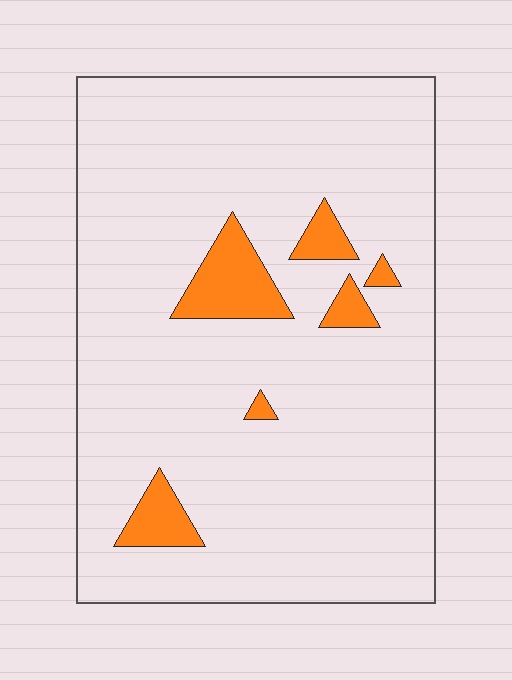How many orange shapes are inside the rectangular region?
6.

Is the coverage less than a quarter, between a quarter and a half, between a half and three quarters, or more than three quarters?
Less than a quarter.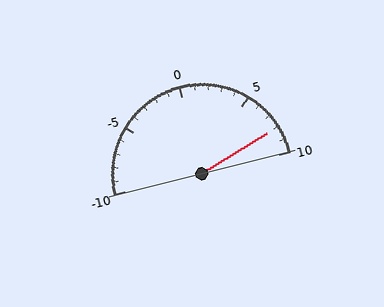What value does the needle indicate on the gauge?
The needle indicates approximately 8.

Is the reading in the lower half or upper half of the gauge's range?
The reading is in the upper half of the range (-10 to 10).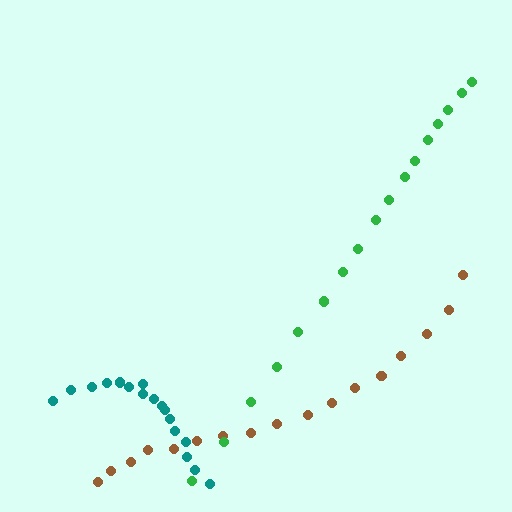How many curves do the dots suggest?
There are 3 distinct paths.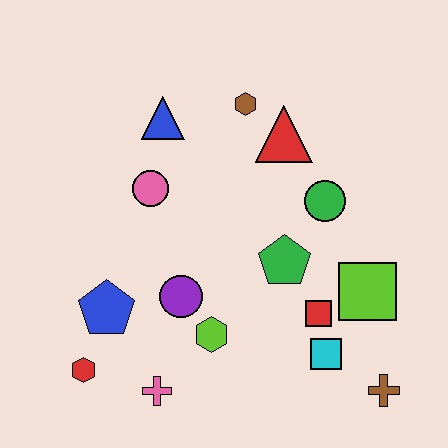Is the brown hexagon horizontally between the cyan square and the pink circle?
Yes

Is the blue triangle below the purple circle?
No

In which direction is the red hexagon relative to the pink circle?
The red hexagon is below the pink circle.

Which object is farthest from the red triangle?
The red hexagon is farthest from the red triangle.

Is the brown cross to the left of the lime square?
No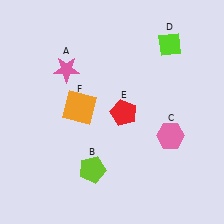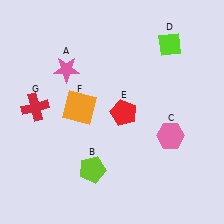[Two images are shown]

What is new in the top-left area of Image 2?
A red cross (G) was added in the top-left area of Image 2.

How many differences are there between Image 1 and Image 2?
There is 1 difference between the two images.